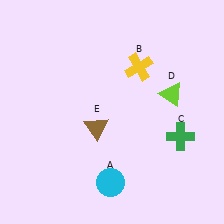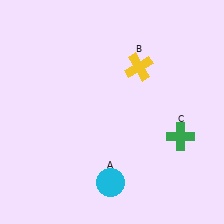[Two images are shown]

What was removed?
The brown triangle (E), the lime triangle (D) were removed in Image 2.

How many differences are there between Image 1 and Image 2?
There are 2 differences between the two images.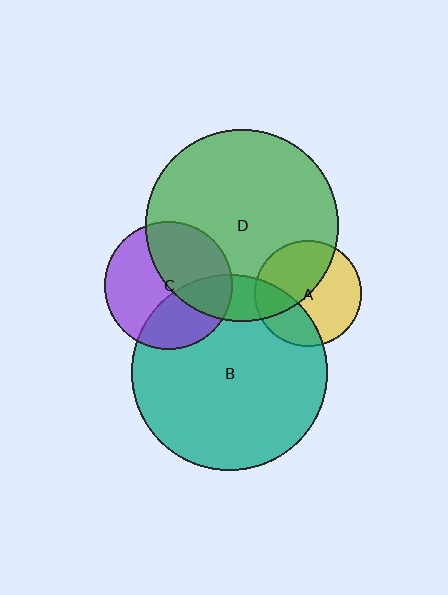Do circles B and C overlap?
Yes.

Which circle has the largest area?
Circle B (teal).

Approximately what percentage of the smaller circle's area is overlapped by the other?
Approximately 35%.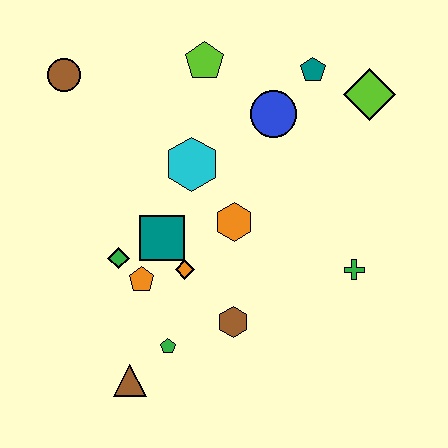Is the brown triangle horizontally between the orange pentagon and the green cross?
No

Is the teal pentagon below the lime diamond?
No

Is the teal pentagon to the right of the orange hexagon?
Yes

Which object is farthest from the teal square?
The lime diamond is farthest from the teal square.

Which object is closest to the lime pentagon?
The blue circle is closest to the lime pentagon.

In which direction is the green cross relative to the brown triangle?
The green cross is to the right of the brown triangle.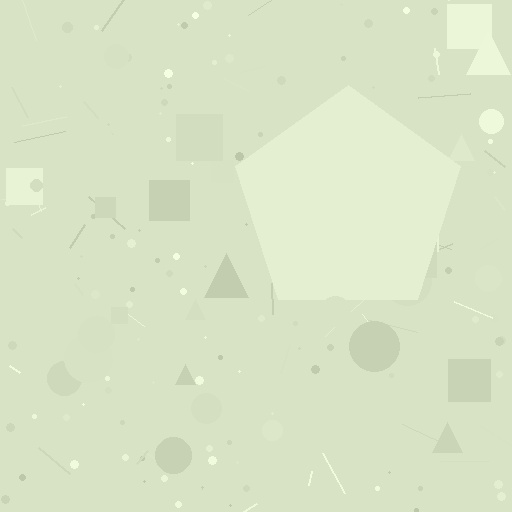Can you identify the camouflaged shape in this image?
The camouflaged shape is a pentagon.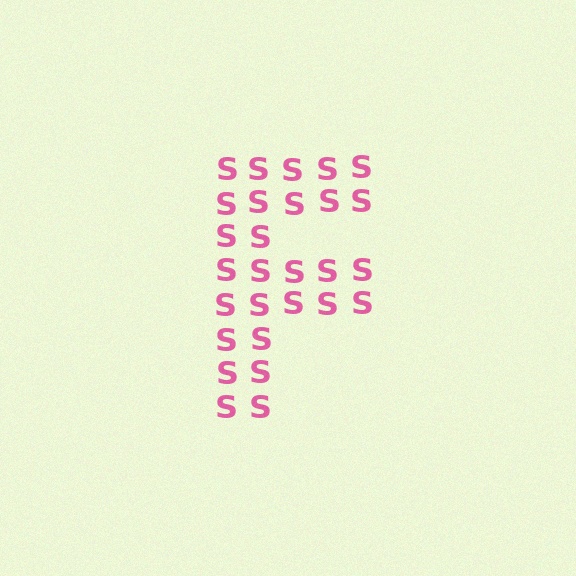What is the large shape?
The large shape is the letter F.